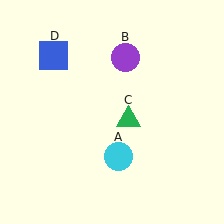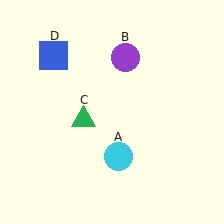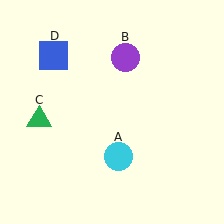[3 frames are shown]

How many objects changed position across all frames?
1 object changed position: green triangle (object C).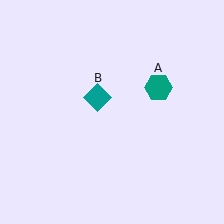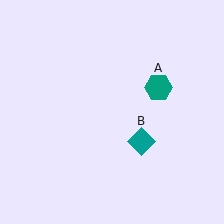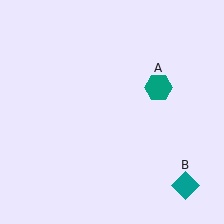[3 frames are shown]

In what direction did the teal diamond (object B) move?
The teal diamond (object B) moved down and to the right.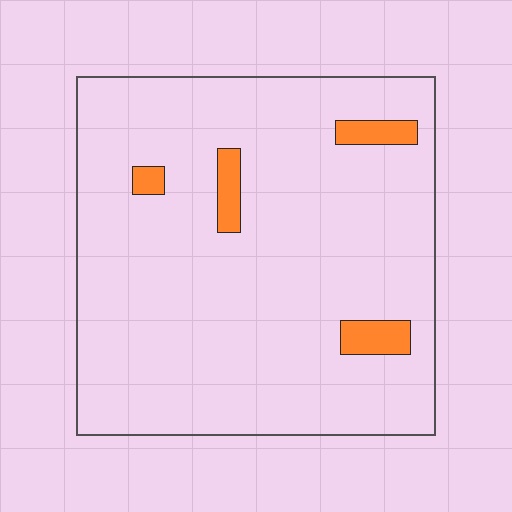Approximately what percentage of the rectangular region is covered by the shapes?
Approximately 5%.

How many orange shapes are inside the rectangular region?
4.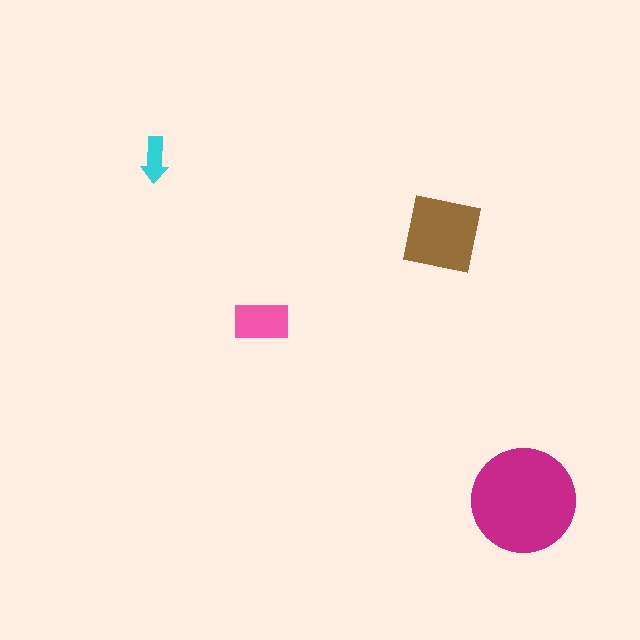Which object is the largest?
The magenta circle.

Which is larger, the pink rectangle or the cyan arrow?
The pink rectangle.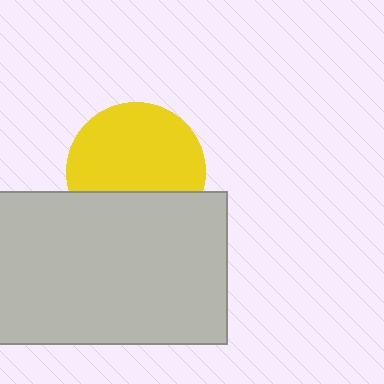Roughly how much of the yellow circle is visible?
Most of it is visible (roughly 68%).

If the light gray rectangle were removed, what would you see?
You would see the complete yellow circle.